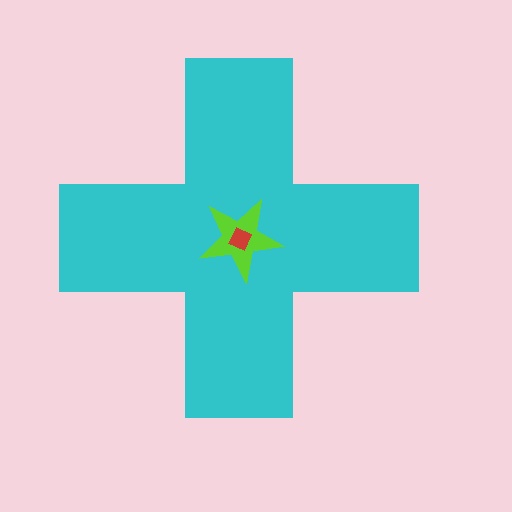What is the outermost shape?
The cyan cross.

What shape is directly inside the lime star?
The red diamond.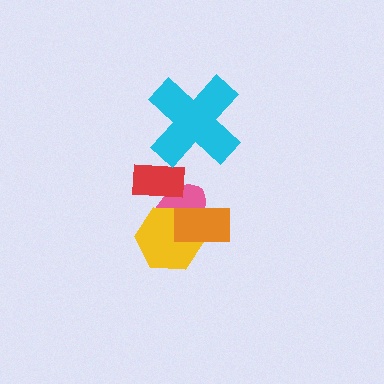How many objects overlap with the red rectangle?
1 object overlaps with the red rectangle.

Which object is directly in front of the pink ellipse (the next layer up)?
The yellow hexagon is directly in front of the pink ellipse.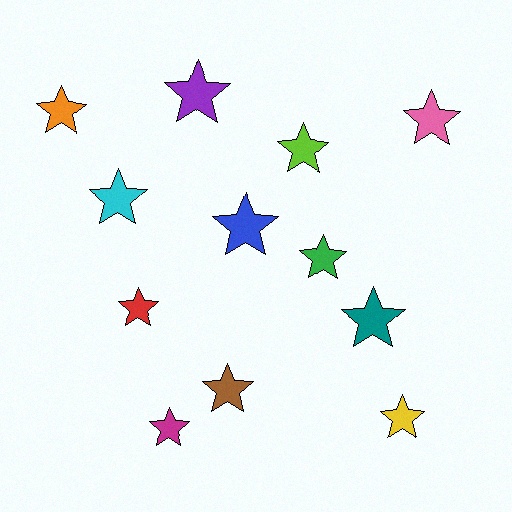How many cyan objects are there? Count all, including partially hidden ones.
There is 1 cyan object.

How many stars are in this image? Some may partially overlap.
There are 12 stars.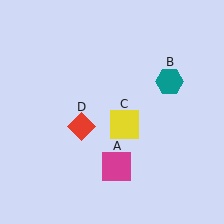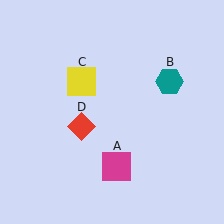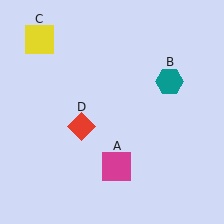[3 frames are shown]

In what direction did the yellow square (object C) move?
The yellow square (object C) moved up and to the left.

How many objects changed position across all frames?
1 object changed position: yellow square (object C).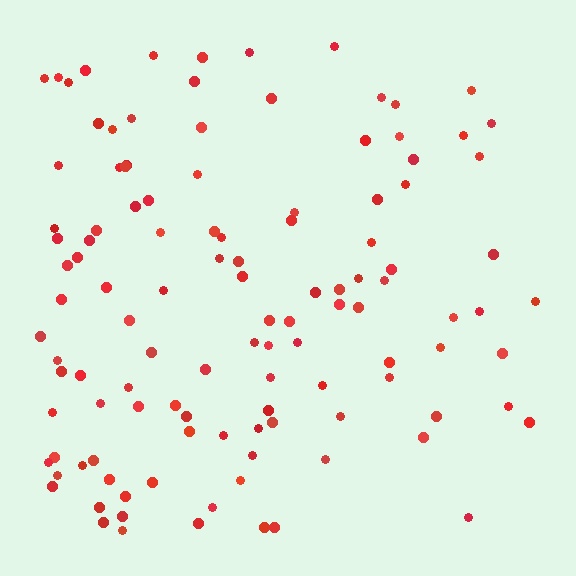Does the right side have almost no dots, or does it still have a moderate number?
Still a moderate number, just noticeably fewer than the left.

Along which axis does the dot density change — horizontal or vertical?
Horizontal.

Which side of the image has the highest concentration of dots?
The left.